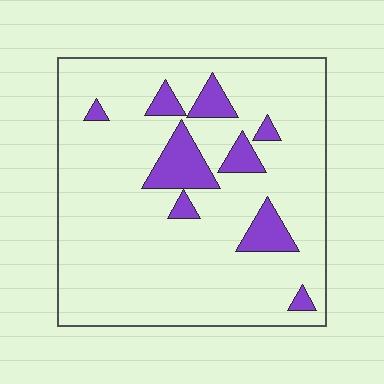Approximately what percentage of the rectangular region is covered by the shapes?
Approximately 15%.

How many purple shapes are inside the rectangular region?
9.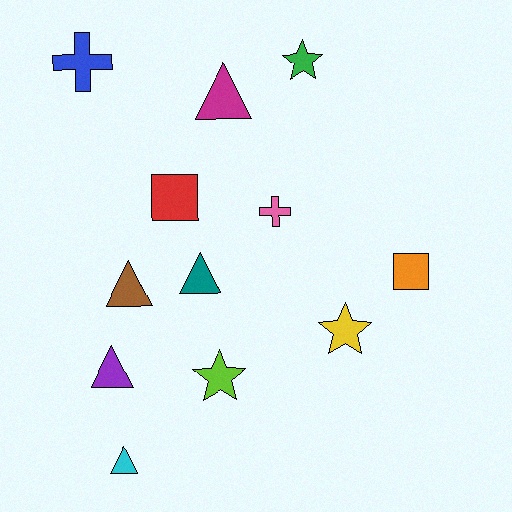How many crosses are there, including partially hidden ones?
There are 2 crosses.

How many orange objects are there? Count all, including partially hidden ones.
There is 1 orange object.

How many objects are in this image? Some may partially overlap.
There are 12 objects.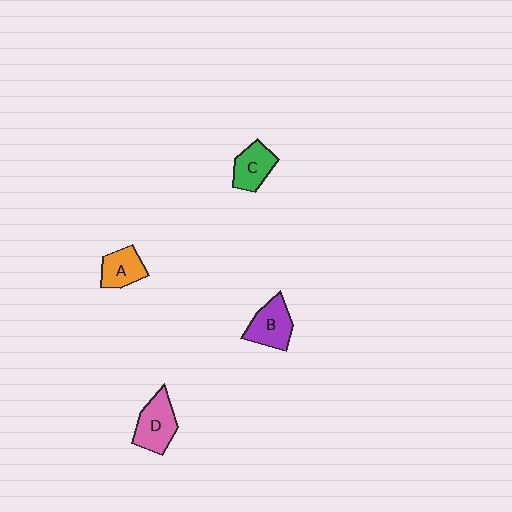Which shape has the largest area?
Shape D (pink).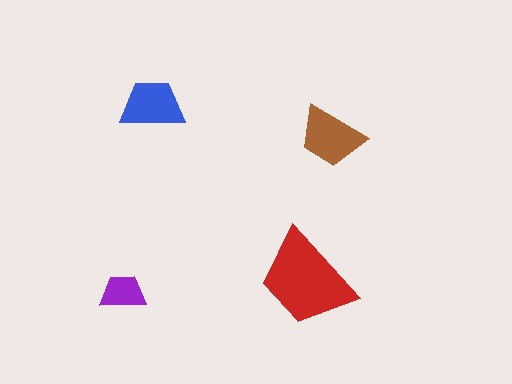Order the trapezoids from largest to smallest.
the red one, the brown one, the blue one, the purple one.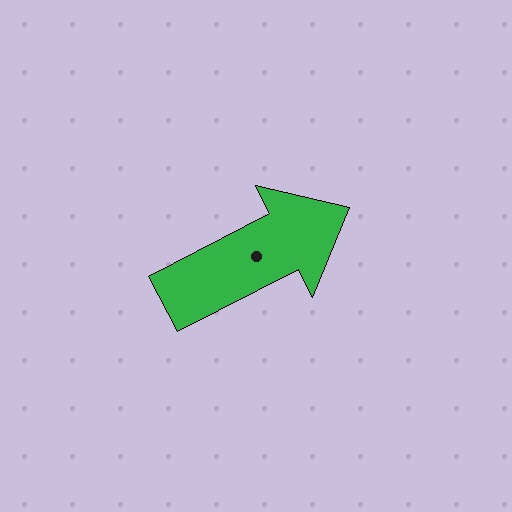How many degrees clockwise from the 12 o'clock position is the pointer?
Approximately 63 degrees.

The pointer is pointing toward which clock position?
Roughly 2 o'clock.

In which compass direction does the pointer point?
Northeast.